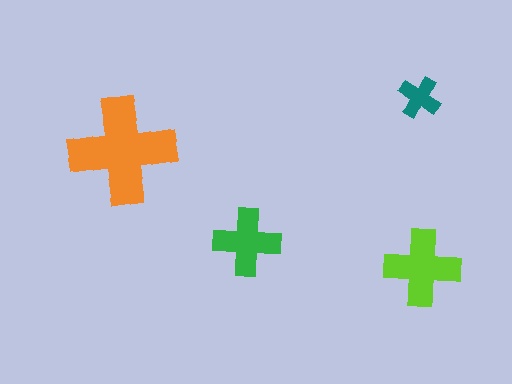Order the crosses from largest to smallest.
the orange one, the lime one, the green one, the teal one.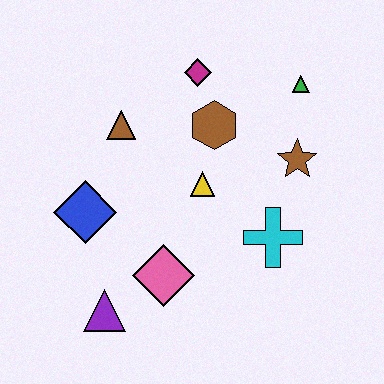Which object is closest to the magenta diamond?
The brown hexagon is closest to the magenta diamond.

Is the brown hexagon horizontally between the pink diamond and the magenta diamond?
No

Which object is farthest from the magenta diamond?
The purple triangle is farthest from the magenta diamond.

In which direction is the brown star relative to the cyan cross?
The brown star is above the cyan cross.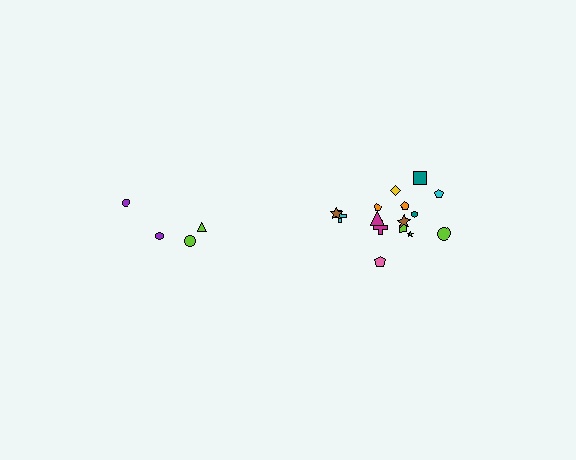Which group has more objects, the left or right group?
The right group.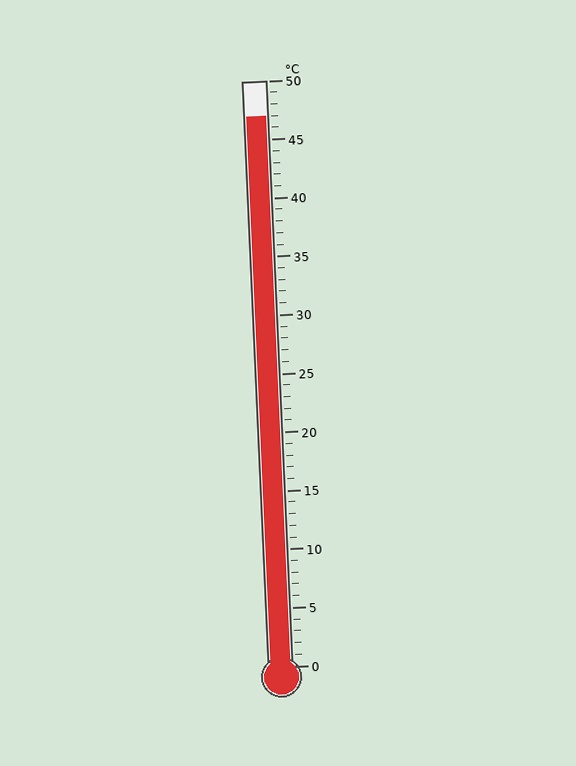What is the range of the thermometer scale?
The thermometer scale ranges from 0°C to 50°C.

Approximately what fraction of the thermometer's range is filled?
The thermometer is filled to approximately 95% of its range.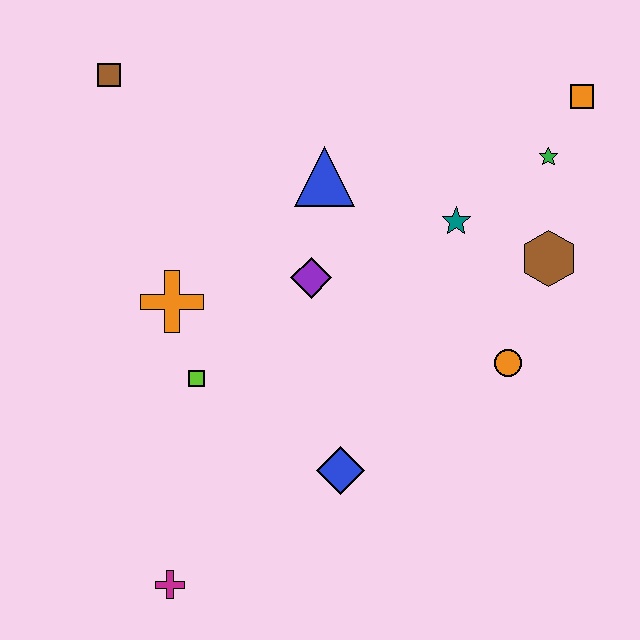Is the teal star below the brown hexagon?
No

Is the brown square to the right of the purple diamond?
No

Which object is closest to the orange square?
The green star is closest to the orange square.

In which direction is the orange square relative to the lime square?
The orange square is to the right of the lime square.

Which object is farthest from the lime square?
The orange square is farthest from the lime square.